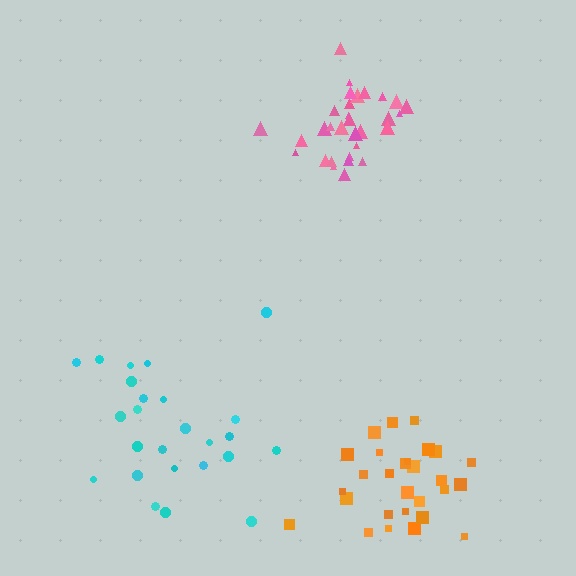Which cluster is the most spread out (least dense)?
Cyan.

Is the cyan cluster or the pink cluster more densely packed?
Pink.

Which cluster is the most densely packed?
Pink.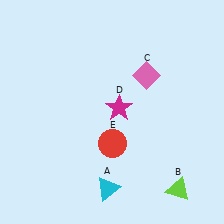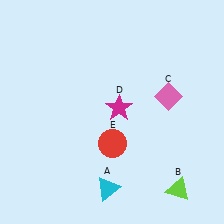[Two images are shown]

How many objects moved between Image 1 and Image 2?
1 object moved between the two images.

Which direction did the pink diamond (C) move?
The pink diamond (C) moved right.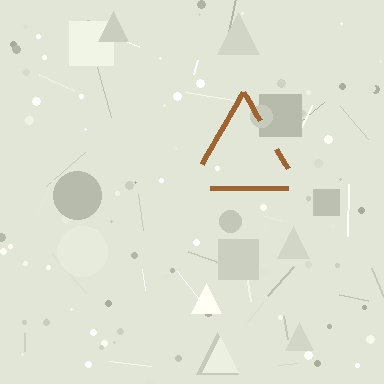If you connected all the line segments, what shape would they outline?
They would outline a triangle.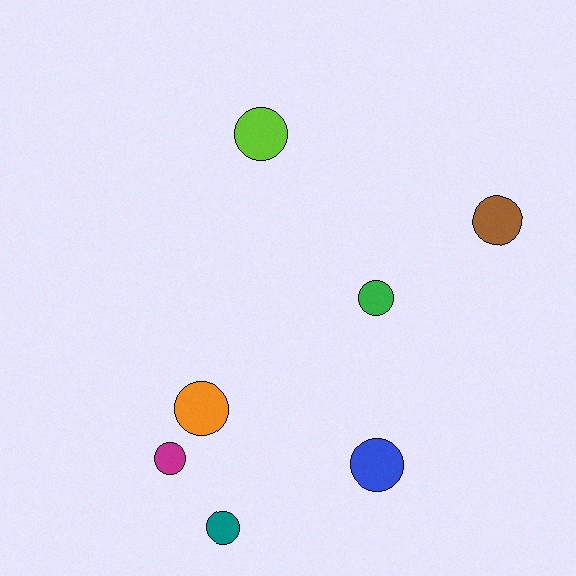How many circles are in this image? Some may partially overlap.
There are 7 circles.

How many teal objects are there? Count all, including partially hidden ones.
There is 1 teal object.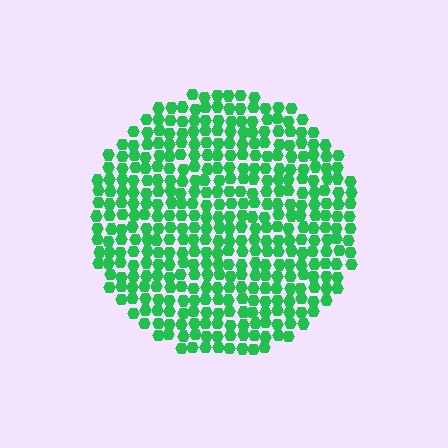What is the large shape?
The large shape is a circle.